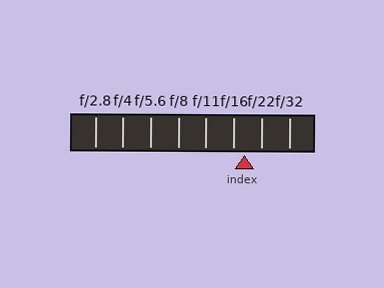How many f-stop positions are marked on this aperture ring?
There are 8 f-stop positions marked.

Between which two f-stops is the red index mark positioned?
The index mark is between f/16 and f/22.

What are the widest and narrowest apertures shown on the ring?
The widest aperture shown is f/2.8 and the narrowest is f/32.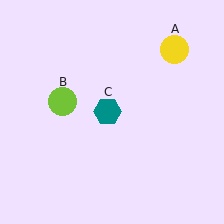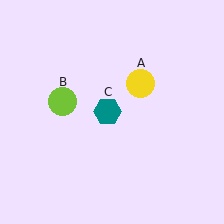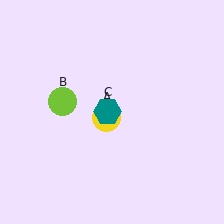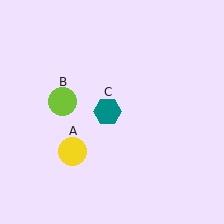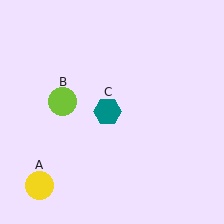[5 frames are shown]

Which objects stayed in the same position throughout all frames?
Lime circle (object B) and teal hexagon (object C) remained stationary.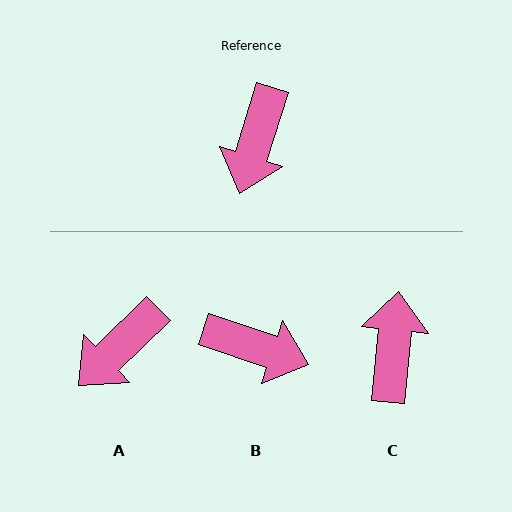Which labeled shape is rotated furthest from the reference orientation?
C, about 168 degrees away.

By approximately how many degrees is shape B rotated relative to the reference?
Approximately 89 degrees counter-clockwise.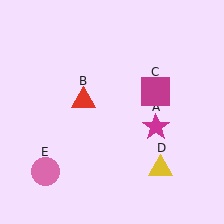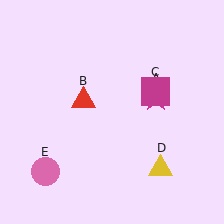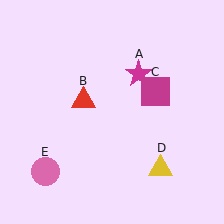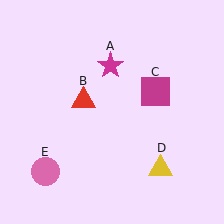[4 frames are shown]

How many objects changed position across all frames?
1 object changed position: magenta star (object A).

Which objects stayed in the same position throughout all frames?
Red triangle (object B) and magenta square (object C) and yellow triangle (object D) and pink circle (object E) remained stationary.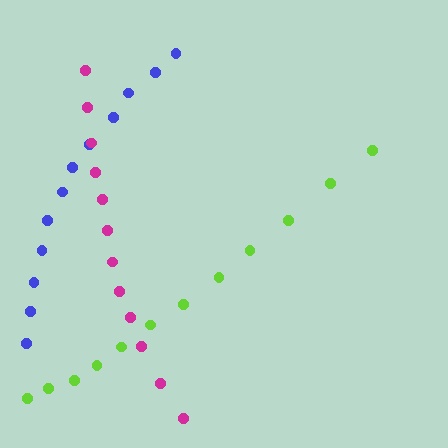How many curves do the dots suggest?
There are 3 distinct paths.